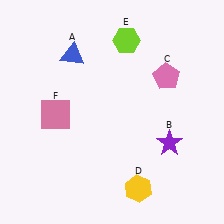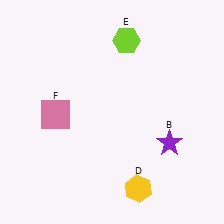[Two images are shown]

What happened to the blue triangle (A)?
The blue triangle (A) was removed in Image 2. It was in the top-left area of Image 1.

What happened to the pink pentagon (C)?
The pink pentagon (C) was removed in Image 2. It was in the top-right area of Image 1.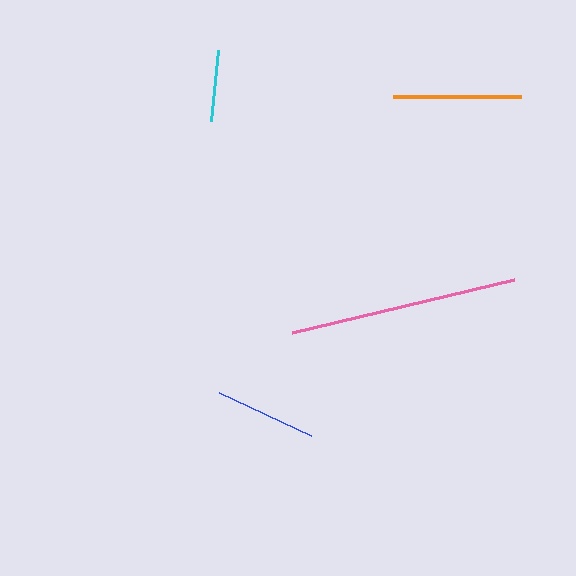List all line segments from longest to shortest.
From longest to shortest: pink, orange, blue, cyan.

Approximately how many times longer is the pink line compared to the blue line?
The pink line is approximately 2.2 times the length of the blue line.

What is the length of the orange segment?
The orange segment is approximately 127 pixels long.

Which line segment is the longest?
The pink line is the longest at approximately 228 pixels.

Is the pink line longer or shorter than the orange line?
The pink line is longer than the orange line.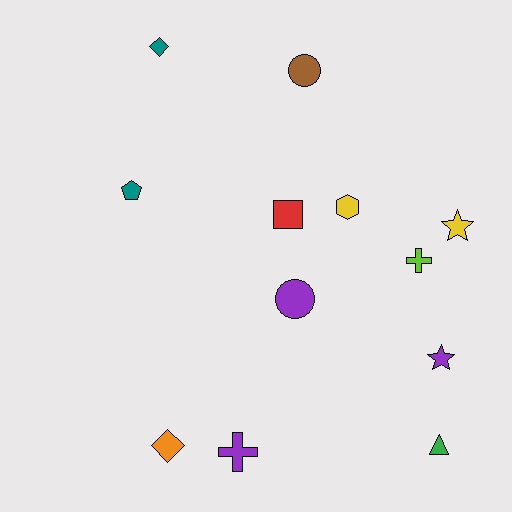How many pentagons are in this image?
There is 1 pentagon.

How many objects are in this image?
There are 12 objects.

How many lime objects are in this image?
There is 1 lime object.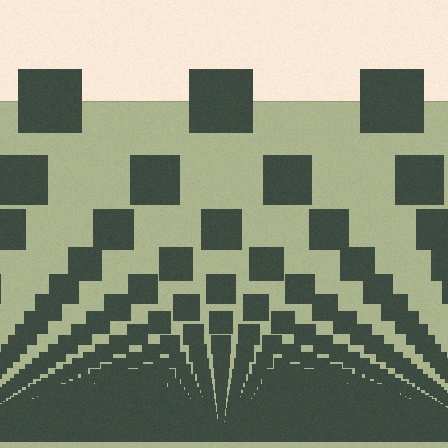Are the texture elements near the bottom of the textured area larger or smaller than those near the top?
Smaller. The gradient is inverted — elements near the bottom are smaller and denser.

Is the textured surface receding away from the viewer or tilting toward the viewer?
The surface appears to tilt toward the viewer. Texture elements get larger and sparser toward the top.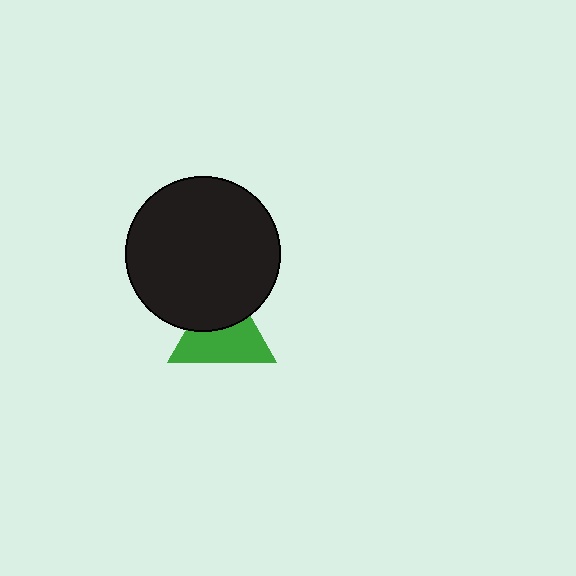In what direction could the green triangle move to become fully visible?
The green triangle could move down. That would shift it out from behind the black circle entirely.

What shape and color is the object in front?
The object in front is a black circle.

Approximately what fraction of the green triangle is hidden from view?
Roughly 39% of the green triangle is hidden behind the black circle.